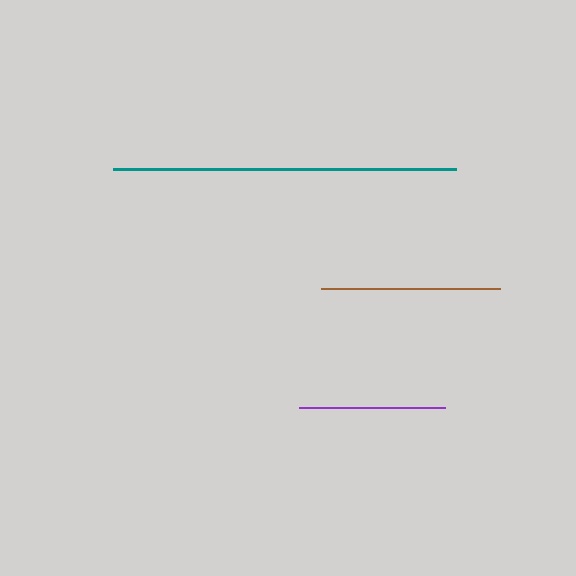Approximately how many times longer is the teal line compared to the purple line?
The teal line is approximately 2.3 times the length of the purple line.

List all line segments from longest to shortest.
From longest to shortest: teal, brown, purple.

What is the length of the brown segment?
The brown segment is approximately 179 pixels long.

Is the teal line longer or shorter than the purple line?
The teal line is longer than the purple line.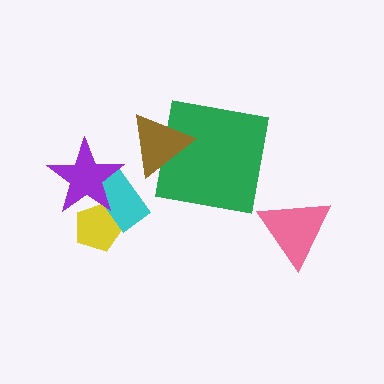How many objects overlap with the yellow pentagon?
2 objects overlap with the yellow pentagon.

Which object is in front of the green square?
The brown triangle is in front of the green square.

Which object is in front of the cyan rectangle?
The purple star is in front of the cyan rectangle.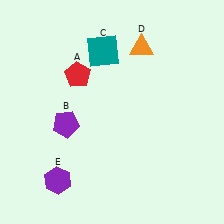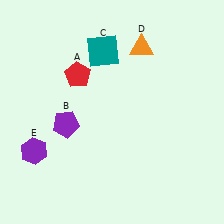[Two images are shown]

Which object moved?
The purple hexagon (E) moved up.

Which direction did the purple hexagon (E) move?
The purple hexagon (E) moved up.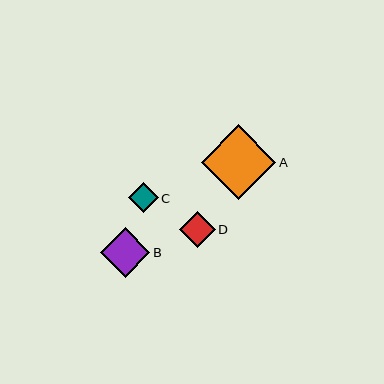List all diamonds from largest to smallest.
From largest to smallest: A, B, D, C.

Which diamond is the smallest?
Diamond C is the smallest with a size of approximately 30 pixels.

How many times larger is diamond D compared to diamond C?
Diamond D is approximately 1.2 times the size of diamond C.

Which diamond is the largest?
Diamond A is the largest with a size of approximately 74 pixels.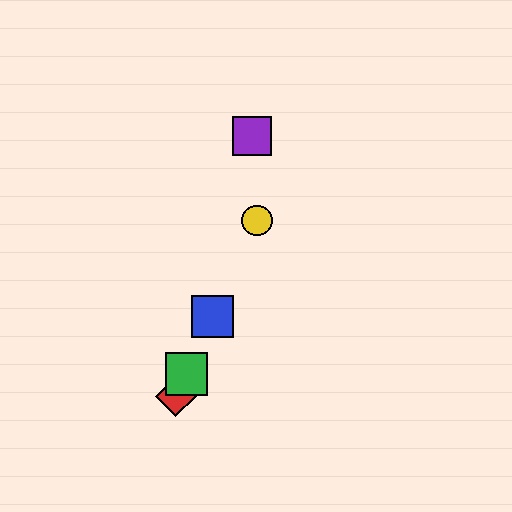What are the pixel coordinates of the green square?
The green square is at (186, 374).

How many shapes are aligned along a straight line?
4 shapes (the red diamond, the blue square, the green square, the yellow circle) are aligned along a straight line.